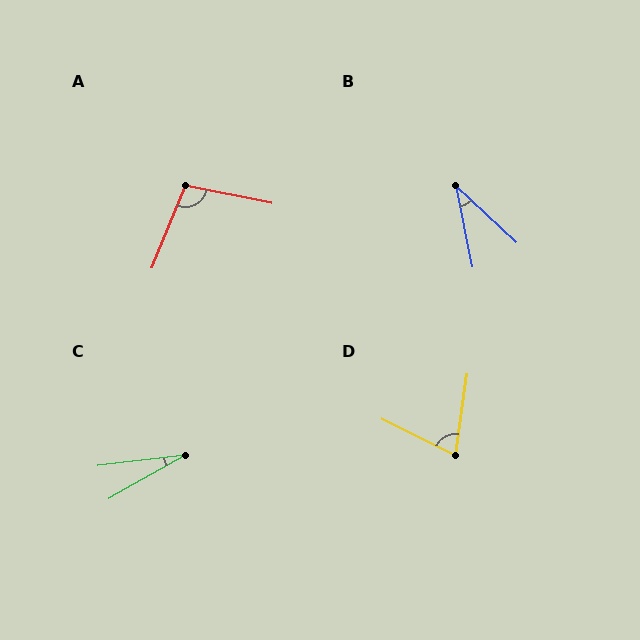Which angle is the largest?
A, at approximately 101 degrees.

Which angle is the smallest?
C, at approximately 22 degrees.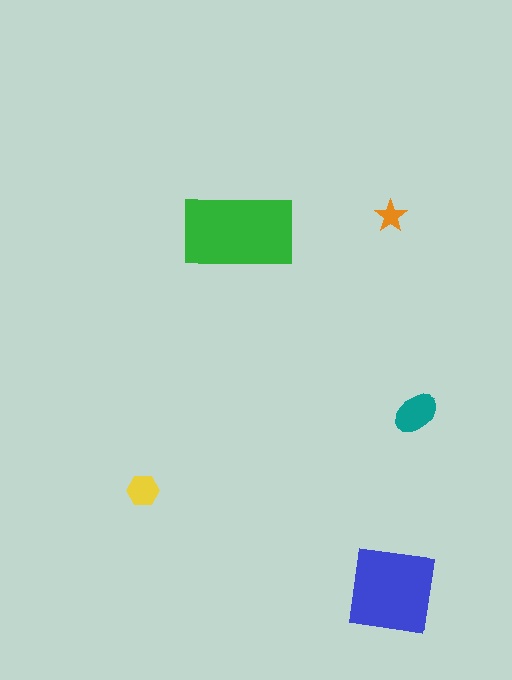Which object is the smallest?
The orange star.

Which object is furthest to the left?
The yellow hexagon is leftmost.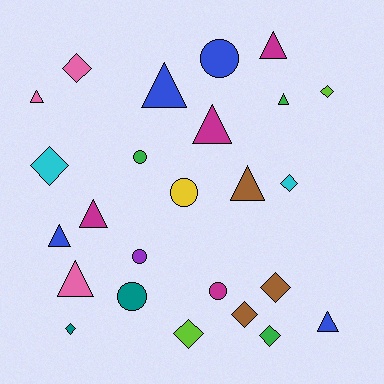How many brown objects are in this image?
There are 3 brown objects.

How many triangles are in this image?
There are 10 triangles.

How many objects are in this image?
There are 25 objects.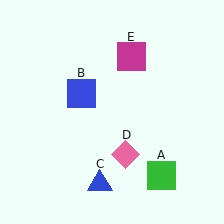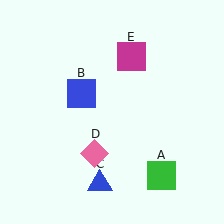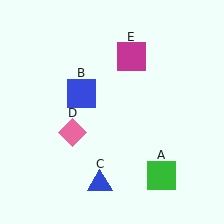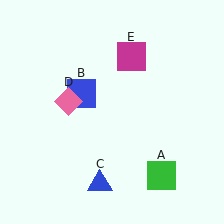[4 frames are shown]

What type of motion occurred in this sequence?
The pink diamond (object D) rotated clockwise around the center of the scene.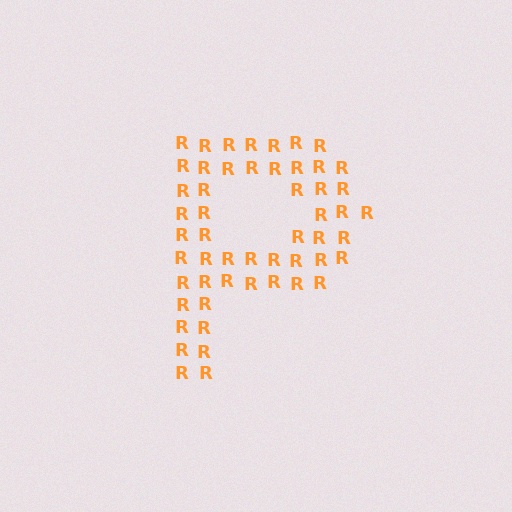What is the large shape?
The large shape is the letter P.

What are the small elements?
The small elements are letter R's.